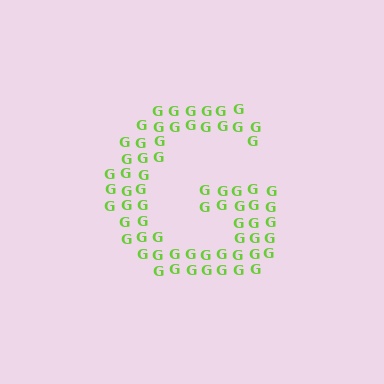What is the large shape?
The large shape is the letter G.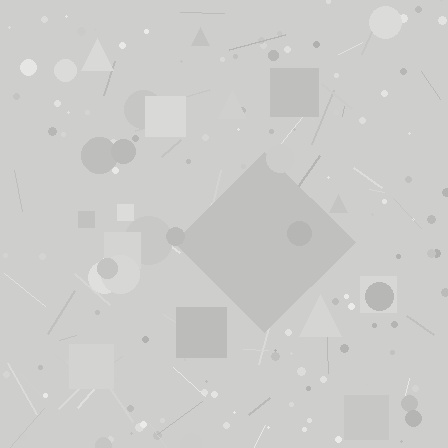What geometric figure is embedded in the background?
A diamond is embedded in the background.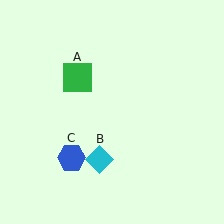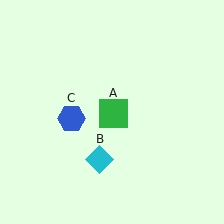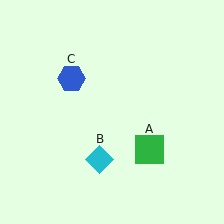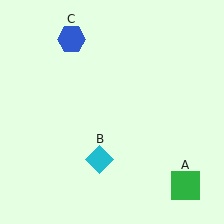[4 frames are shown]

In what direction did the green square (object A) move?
The green square (object A) moved down and to the right.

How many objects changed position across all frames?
2 objects changed position: green square (object A), blue hexagon (object C).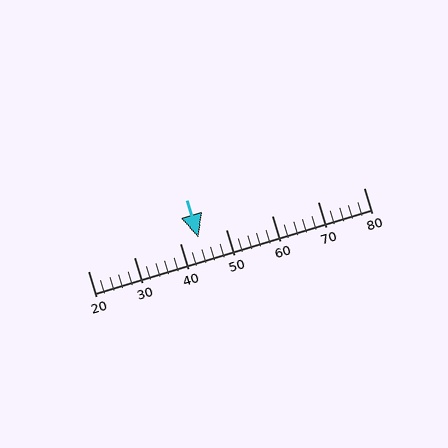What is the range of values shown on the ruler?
The ruler shows values from 20 to 80.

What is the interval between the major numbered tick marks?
The major tick marks are spaced 10 units apart.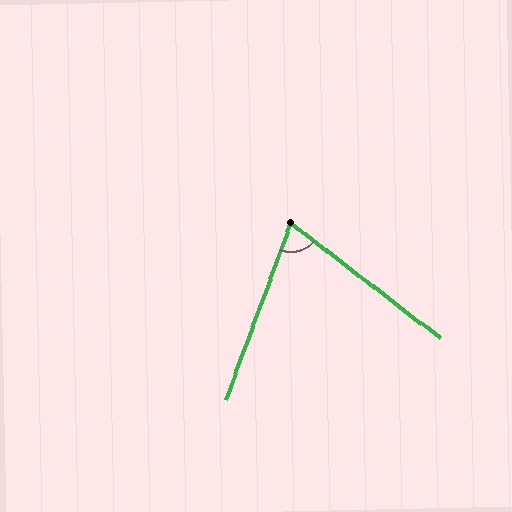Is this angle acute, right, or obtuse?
It is acute.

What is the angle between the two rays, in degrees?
Approximately 73 degrees.